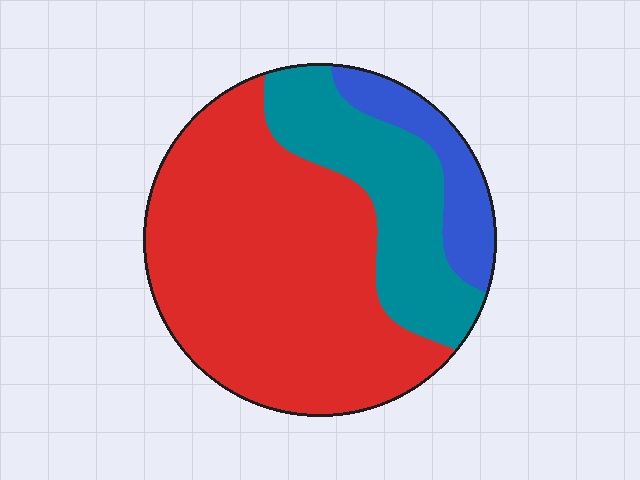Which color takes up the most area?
Red, at roughly 65%.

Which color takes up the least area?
Blue, at roughly 10%.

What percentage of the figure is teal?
Teal takes up about one quarter (1/4) of the figure.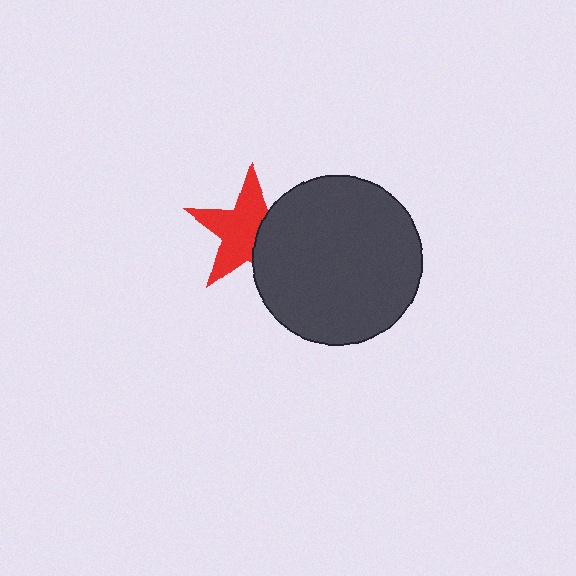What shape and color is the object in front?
The object in front is a dark gray circle.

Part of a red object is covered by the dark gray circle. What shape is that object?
It is a star.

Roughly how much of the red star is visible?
About half of it is visible (roughly 64%).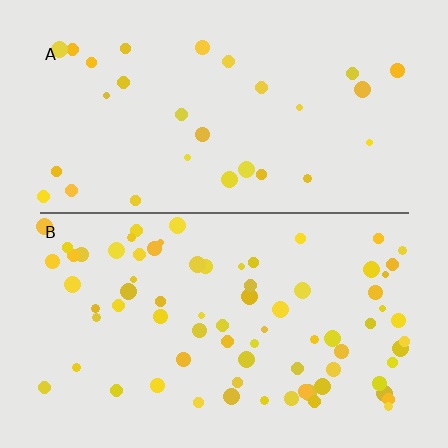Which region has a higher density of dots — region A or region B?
B (the bottom).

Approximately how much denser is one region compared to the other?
Approximately 2.5× — region B over region A.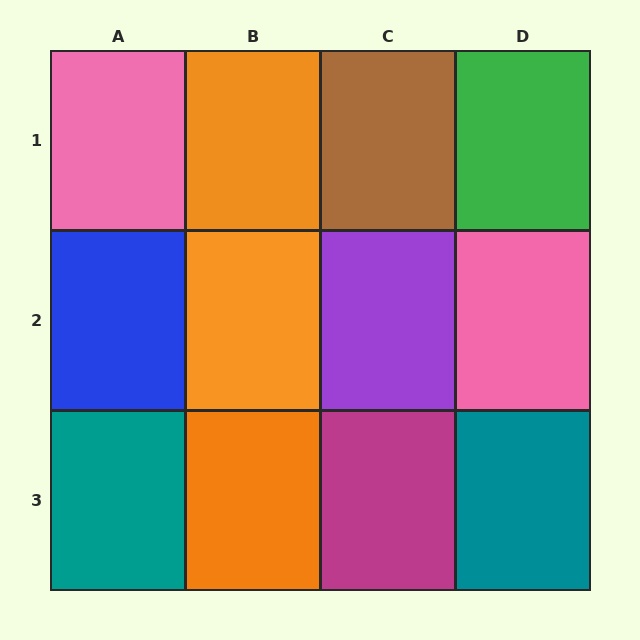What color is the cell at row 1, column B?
Orange.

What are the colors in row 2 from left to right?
Blue, orange, purple, pink.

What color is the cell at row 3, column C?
Magenta.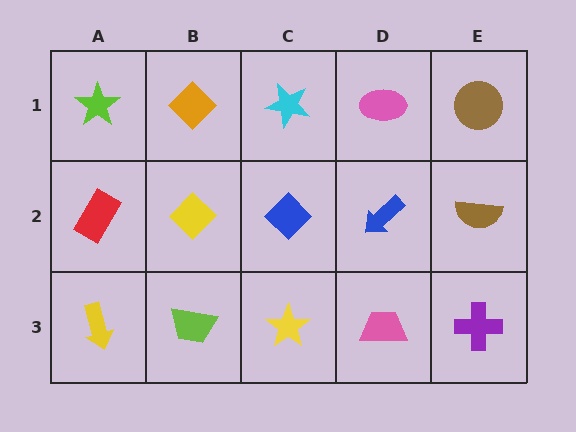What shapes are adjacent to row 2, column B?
An orange diamond (row 1, column B), a lime trapezoid (row 3, column B), a red rectangle (row 2, column A), a blue diamond (row 2, column C).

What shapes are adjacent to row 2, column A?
A lime star (row 1, column A), a yellow arrow (row 3, column A), a yellow diamond (row 2, column B).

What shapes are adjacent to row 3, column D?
A blue arrow (row 2, column D), a yellow star (row 3, column C), a purple cross (row 3, column E).